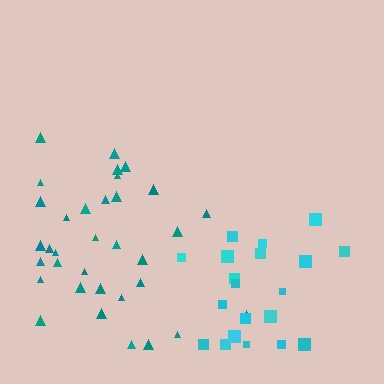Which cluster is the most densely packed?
Teal.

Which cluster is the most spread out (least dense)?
Cyan.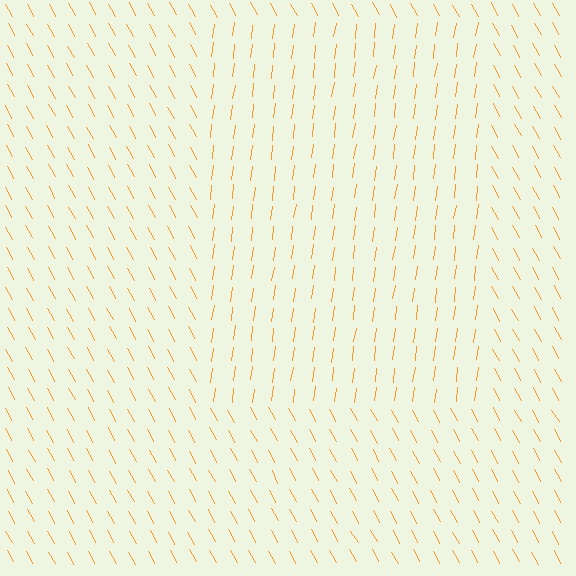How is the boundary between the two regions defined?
The boundary is defined purely by a change in line orientation (approximately 36 degrees difference). All lines are the same color and thickness.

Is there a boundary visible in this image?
Yes, there is a texture boundary formed by a change in line orientation.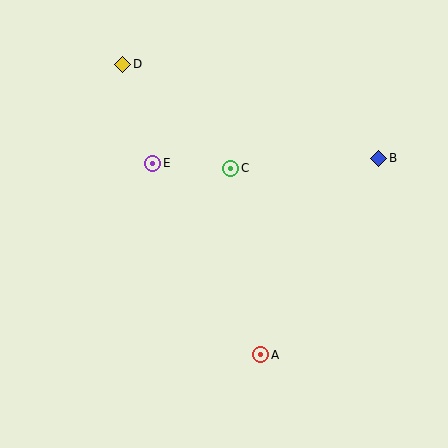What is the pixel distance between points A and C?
The distance between A and C is 189 pixels.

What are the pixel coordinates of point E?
Point E is at (153, 163).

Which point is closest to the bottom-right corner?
Point A is closest to the bottom-right corner.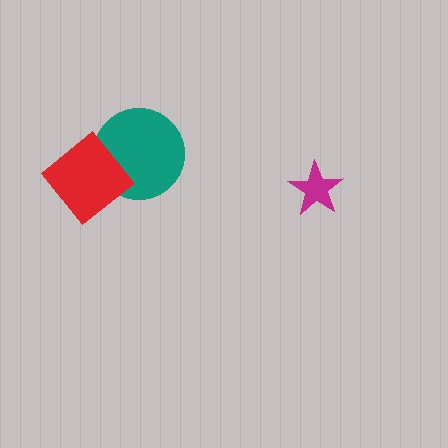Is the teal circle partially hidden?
Yes, it is partially covered by another shape.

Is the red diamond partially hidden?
No, no other shape covers it.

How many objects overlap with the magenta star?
0 objects overlap with the magenta star.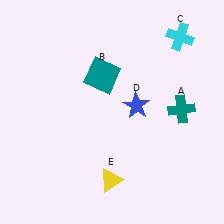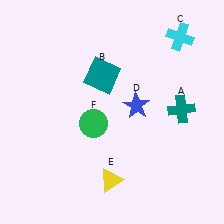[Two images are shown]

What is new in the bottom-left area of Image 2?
A green circle (F) was added in the bottom-left area of Image 2.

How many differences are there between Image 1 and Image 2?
There is 1 difference between the two images.